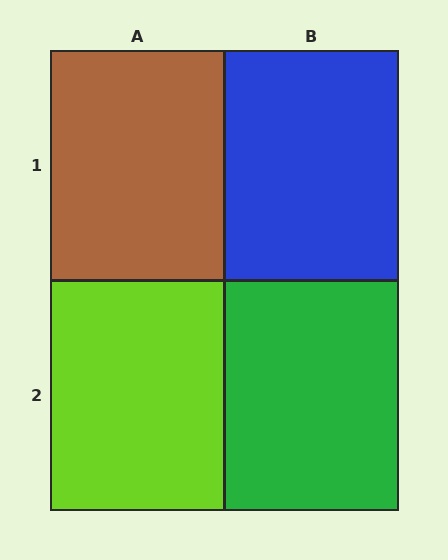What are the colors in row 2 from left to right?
Lime, green.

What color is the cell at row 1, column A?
Brown.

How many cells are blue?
1 cell is blue.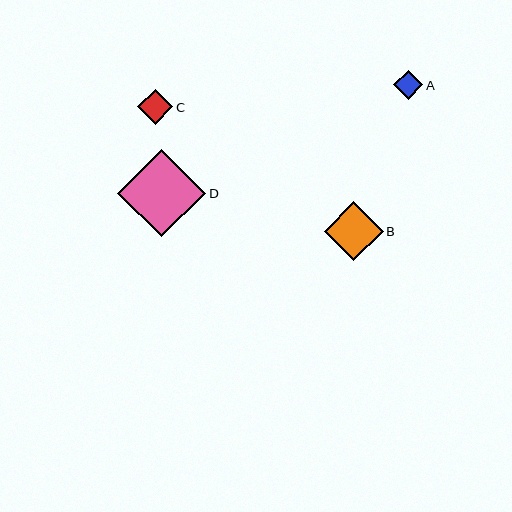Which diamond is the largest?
Diamond D is the largest with a size of approximately 88 pixels.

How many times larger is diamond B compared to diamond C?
Diamond B is approximately 1.7 times the size of diamond C.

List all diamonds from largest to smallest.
From largest to smallest: D, B, C, A.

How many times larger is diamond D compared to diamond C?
Diamond D is approximately 2.5 times the size of diamond C.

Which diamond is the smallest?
Diamond A is the smallest with a size of approximately 30 pixels.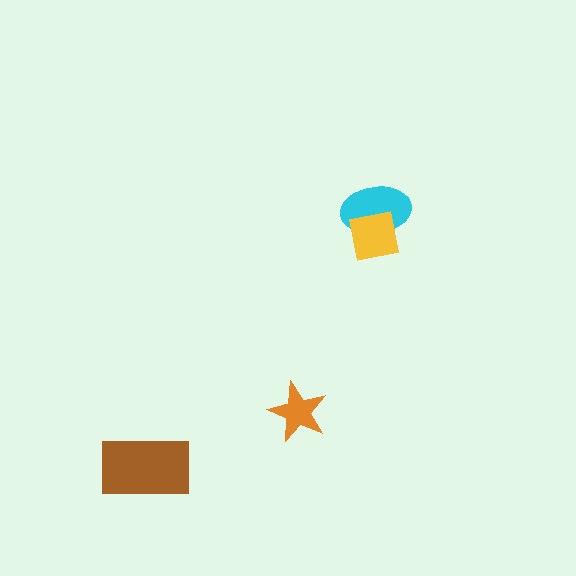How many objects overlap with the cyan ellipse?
1 object overlaps with the cyan ellipse.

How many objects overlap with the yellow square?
1 object overlaps with the yellow square.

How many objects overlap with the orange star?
0 objects overlap with the orange star.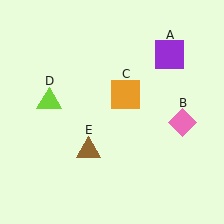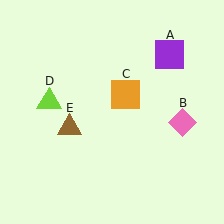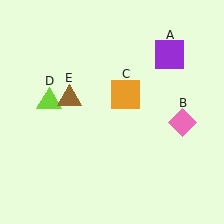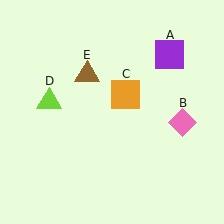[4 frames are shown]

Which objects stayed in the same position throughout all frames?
Purple square (object A) and pink diamond (object B) and orange square (object C) and lime triangle (object D) remained stationary.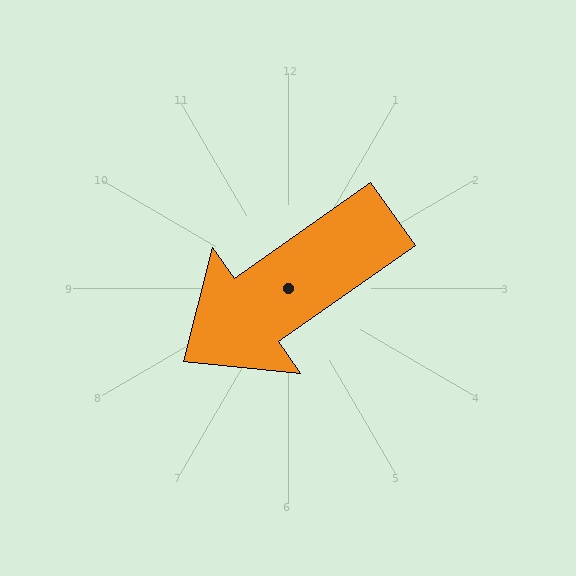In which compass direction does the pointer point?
Southwest.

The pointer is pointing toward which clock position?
Roughly 8 o'clock.